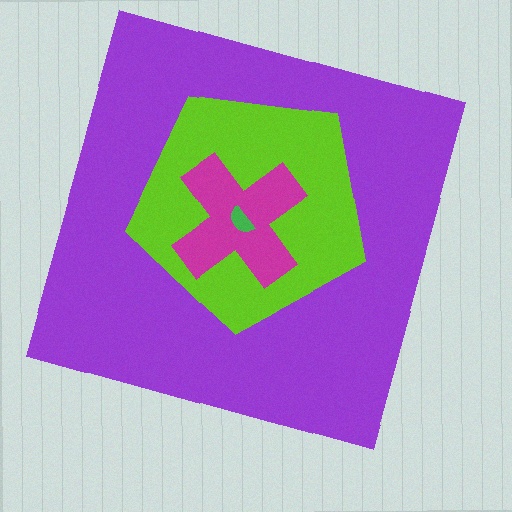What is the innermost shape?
The green semicircle.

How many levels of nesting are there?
4.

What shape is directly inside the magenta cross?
The green semicircle.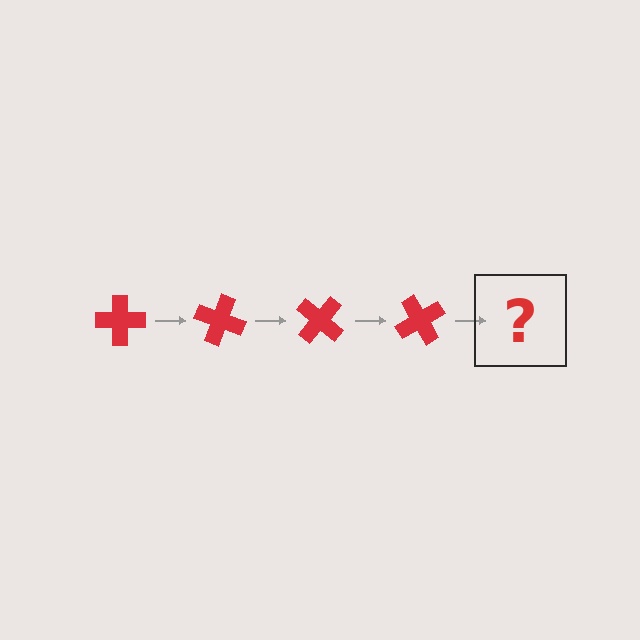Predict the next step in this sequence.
The next step is a red cross rotated 80 degrees.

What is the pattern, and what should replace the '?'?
The pattern is that the cross rotates 20 degrees each step. The '?' should be a red cross rotated 80 degrees.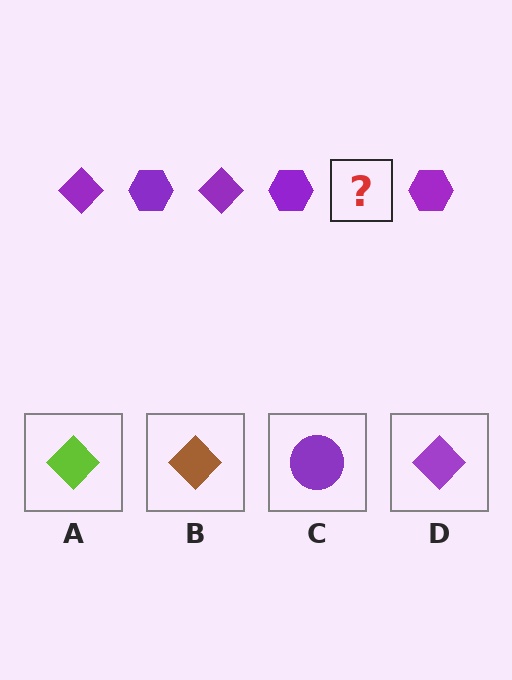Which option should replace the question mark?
Option D.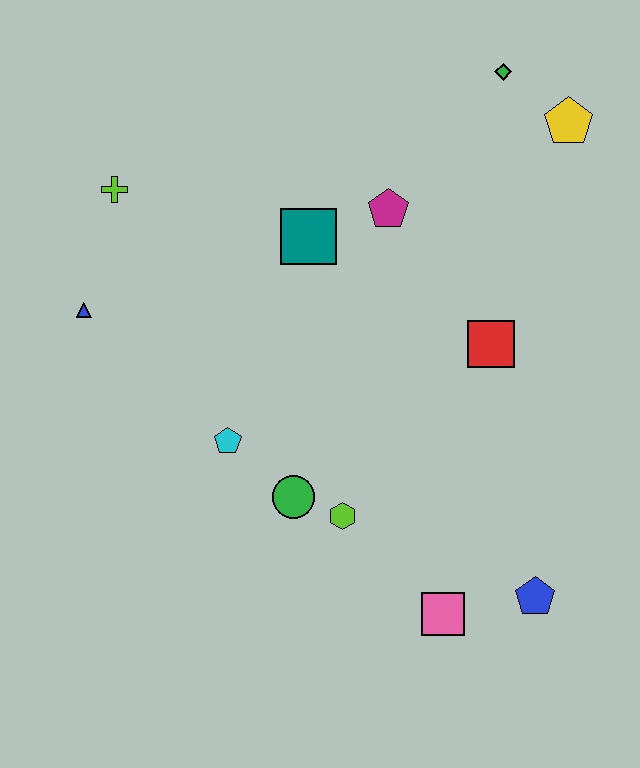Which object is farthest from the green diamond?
The pink square is farthest from the green diamond.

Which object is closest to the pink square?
The blue pentagon is closest to the pink square.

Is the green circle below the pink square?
No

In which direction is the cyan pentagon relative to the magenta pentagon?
The cyan pentagon is below the magenta pentagon.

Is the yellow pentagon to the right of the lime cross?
Yes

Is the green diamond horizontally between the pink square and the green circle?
No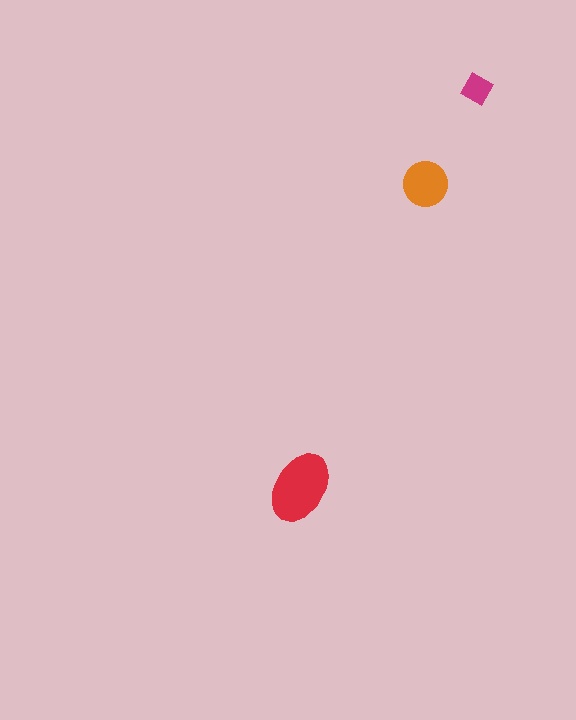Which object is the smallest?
The magenta diamond.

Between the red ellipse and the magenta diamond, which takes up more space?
The red ellipse.